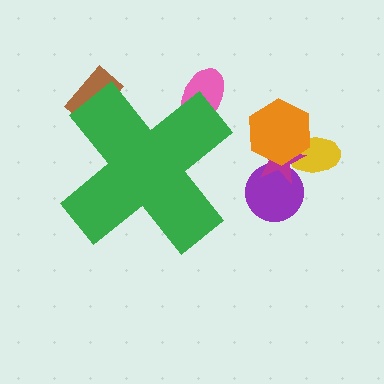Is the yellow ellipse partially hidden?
No, the yellow ellipse is fully visible.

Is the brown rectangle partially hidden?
Yes, the brown rectangle is partially hidden behind the green cross.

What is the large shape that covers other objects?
A green cross.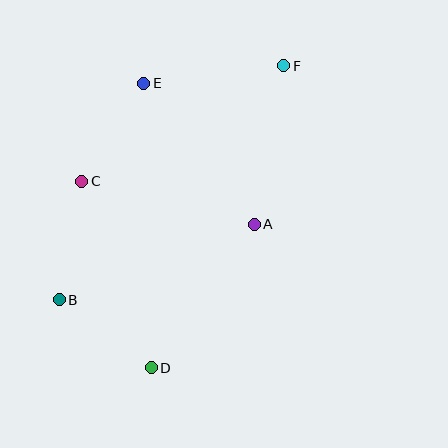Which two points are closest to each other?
Points B and D are closest to each other.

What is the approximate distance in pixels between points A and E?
The distance between A and E is approximately 179 pixels.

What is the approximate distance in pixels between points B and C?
The distance between B and C is approximately 121 pixels.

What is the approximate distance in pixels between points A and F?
The distance between A and F is approximately 161 pixels.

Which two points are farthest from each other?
Points D and F are farthest from each other.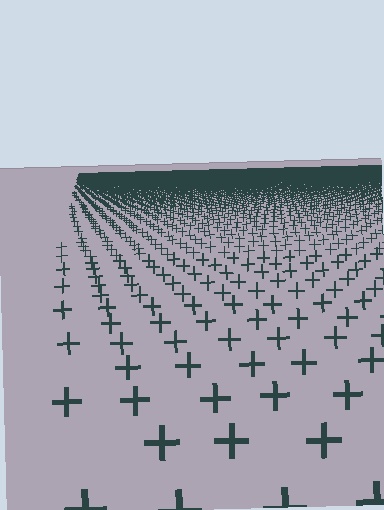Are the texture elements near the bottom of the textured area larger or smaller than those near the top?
Larger. Near the bottom, elements are closer to the viewer and appear at a bigger on-screen size.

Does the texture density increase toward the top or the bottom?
Density increases toward the top.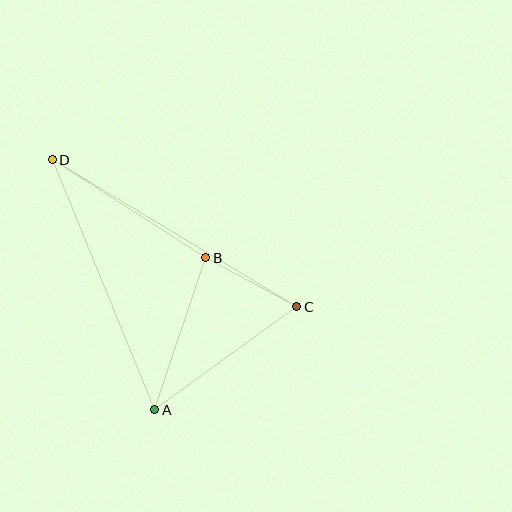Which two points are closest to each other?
Points B and C are closest to each other.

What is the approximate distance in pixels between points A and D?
The distance between A and D is approximately 270 pixels.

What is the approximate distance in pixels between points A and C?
The distance between A and C is approximately 175 pixels.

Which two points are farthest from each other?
Points C and D are farthest from each other.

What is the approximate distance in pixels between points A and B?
The distance between A and B is approximately 160 pixels.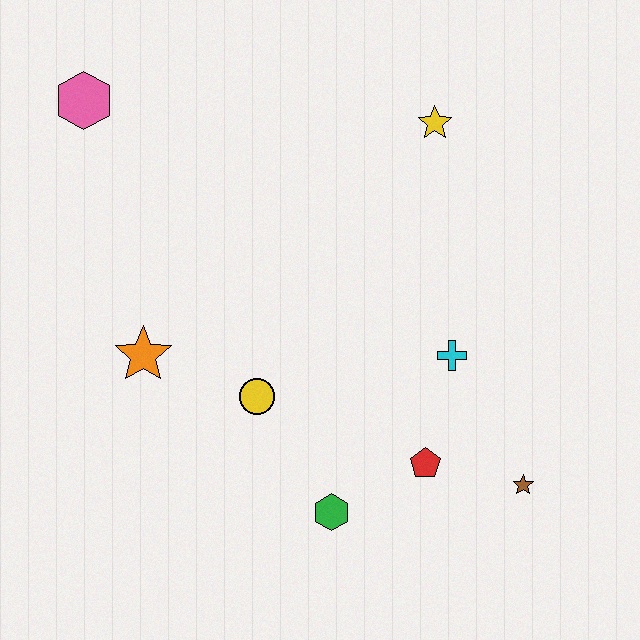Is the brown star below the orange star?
Yes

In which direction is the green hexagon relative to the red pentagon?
The green hexagon is to the left of the red pentagon.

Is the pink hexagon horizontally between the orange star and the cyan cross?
No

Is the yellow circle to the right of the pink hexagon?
Yes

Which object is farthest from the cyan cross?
The pink hexagon is farthest from the cyan cross.